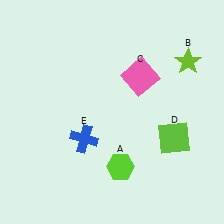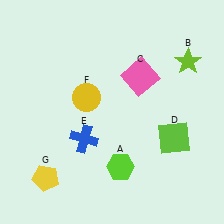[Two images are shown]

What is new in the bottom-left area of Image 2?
A yellow pentagon (G) was added in the bottom-left area of Image 2.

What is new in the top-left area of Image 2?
A yellow circle (F) was added in the top-left area of Image 2.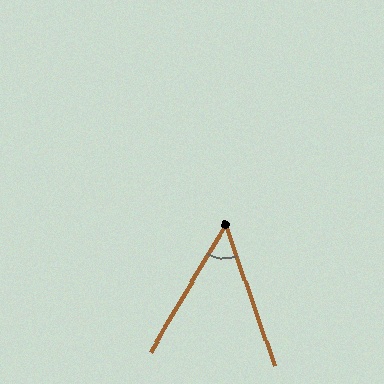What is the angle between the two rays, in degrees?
Approximately 50 degrees.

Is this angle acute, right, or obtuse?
It is acute.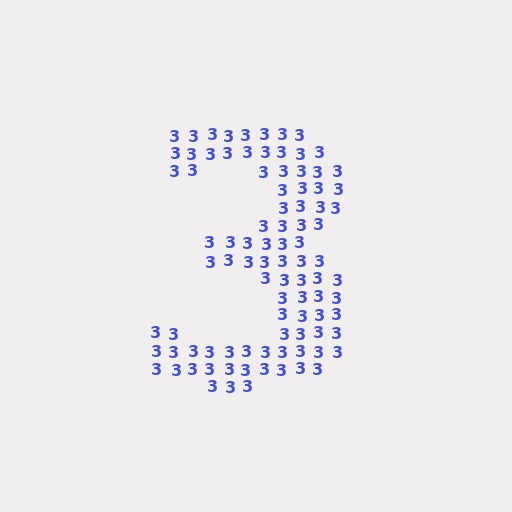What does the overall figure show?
The overall figure shows the digit 3.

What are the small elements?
The small elements are digit 3's.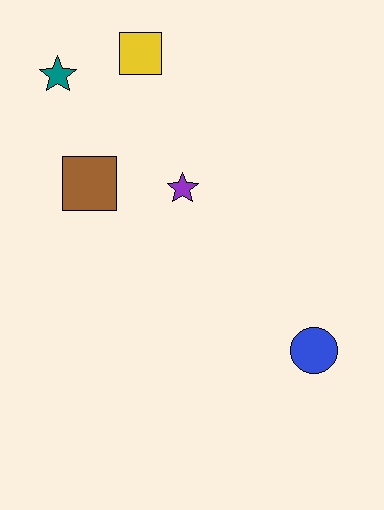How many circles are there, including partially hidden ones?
There is 1 circle.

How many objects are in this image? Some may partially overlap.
There are 5 objects.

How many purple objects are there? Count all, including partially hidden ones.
There is 1 purple object.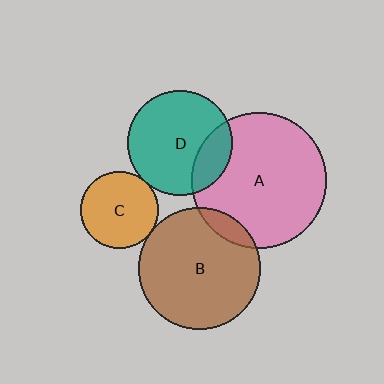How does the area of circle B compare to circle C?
Approximately 2.5 times.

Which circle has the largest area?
Circle A (pink).